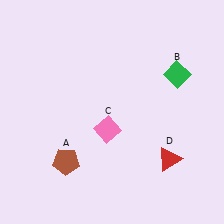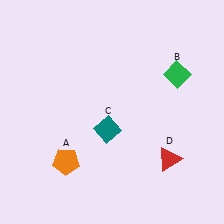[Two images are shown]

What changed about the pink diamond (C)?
In Image 1, C is pink. In Image 2, it changed to teal.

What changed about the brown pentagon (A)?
In Image 1, A is brown. In Image 2, it changed to orange.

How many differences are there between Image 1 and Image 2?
There are 2 differences between the two images.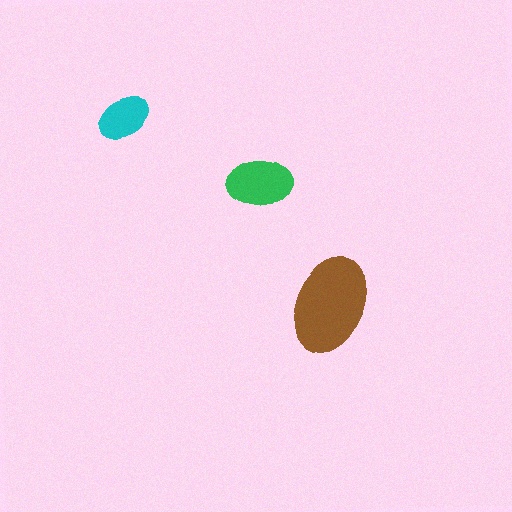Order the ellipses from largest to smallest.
the brown one, the green one, the cyan one.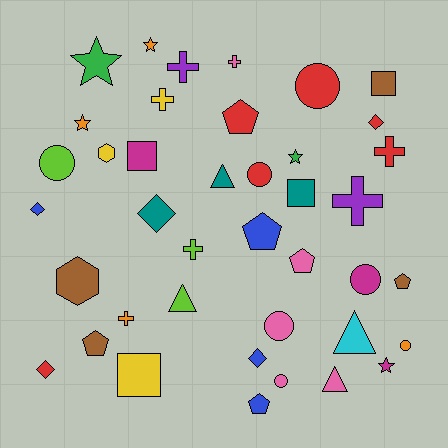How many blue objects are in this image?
There are 4 blue objects.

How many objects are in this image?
There are 40 objects.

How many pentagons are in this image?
There are 6 pentagons.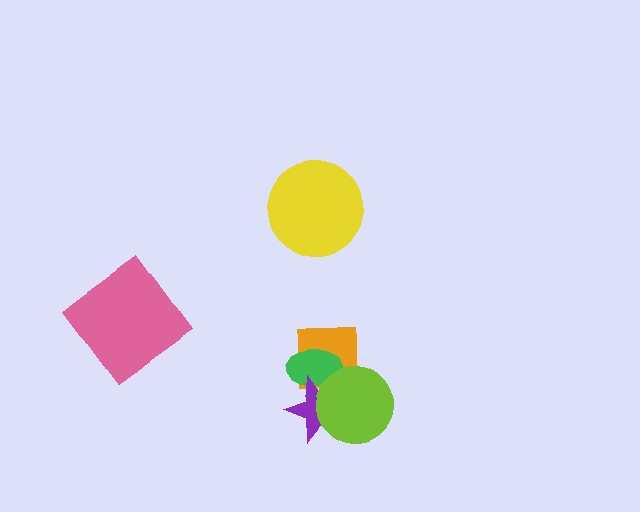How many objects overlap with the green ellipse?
3 objects overlap with the green ellipse.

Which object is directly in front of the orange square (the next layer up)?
The green ellipse is directly in front of the orange square.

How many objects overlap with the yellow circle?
0 objects overlap with the yellow circle.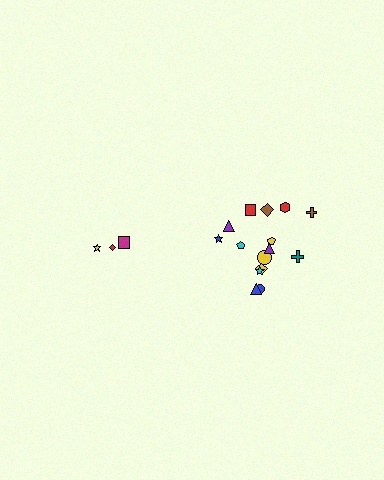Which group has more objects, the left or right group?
The right group.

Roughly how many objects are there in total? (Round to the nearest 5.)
Roughly 20 objects in total.